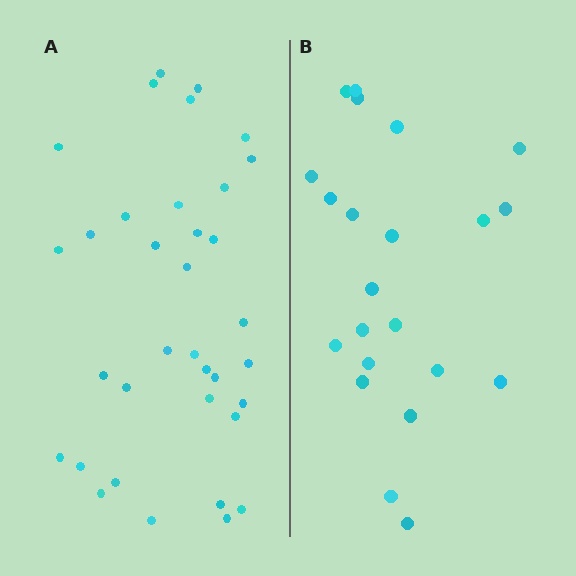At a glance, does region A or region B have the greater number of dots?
Region A (the left region) has more dots.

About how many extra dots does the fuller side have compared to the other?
Region A has approximately 15 more dots than region B.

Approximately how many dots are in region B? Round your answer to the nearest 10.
About 20 dots. (The exact count is 22, which rounds to 20.)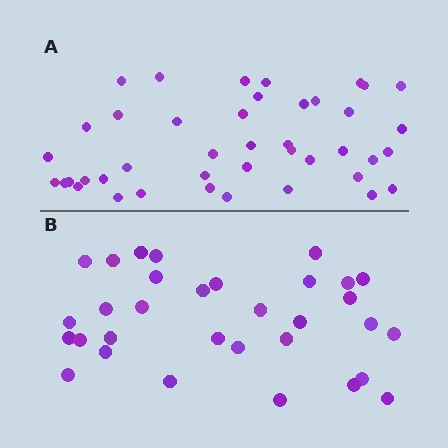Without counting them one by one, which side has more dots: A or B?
Region A (the top region) has more dots.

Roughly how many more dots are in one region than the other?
Region A has roughly 10 or so more dots than region B.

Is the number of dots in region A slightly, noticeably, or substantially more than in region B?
Region A has noticeably more, but not dramatically so. The ratio is roughly 1.3 to 1.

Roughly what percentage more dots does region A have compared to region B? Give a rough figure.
About 30% more.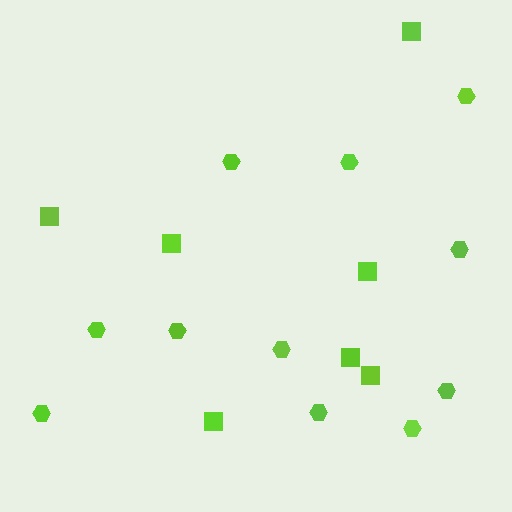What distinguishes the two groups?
There are 2 groups: one group of hexagons (11) and one group of squares (7).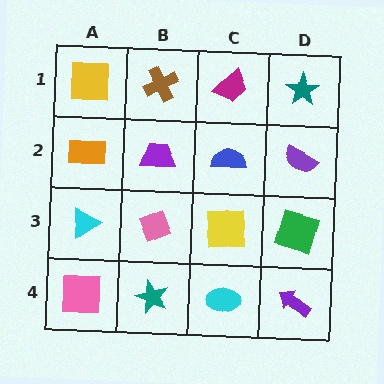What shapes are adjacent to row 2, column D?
A teal star (row 1, column D), a green square (row 3, column D), a blue semicircle (row 2, column C).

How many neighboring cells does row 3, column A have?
3.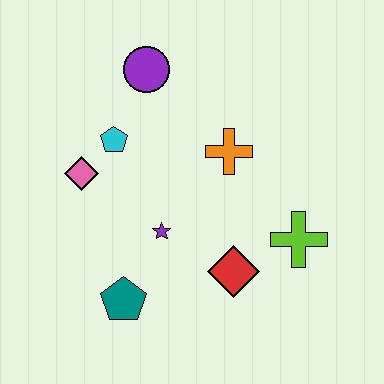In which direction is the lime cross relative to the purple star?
The lime cross is to the right of the purple star.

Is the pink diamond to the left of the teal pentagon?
Yes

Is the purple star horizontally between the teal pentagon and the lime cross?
Yes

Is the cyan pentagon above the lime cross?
Yes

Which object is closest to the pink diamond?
The cyan pentagon is closest to the pink diamond.